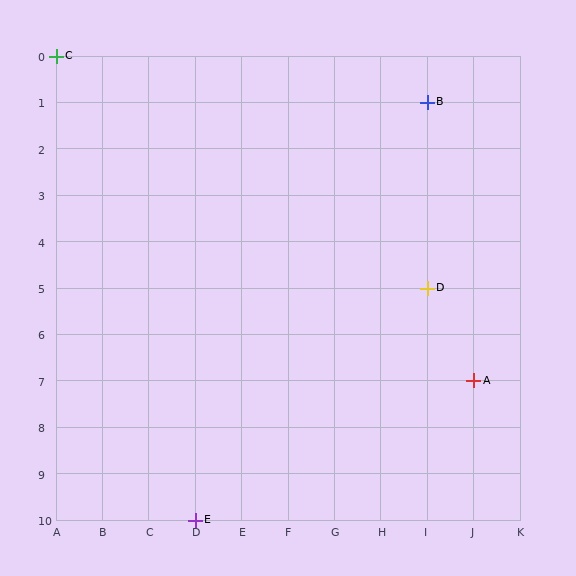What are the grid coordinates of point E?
Point E is at grid coordinates (D, 10).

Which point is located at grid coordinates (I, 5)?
Point D is at (I, 5).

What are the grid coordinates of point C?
Point C is at grid coordinates (A, 0).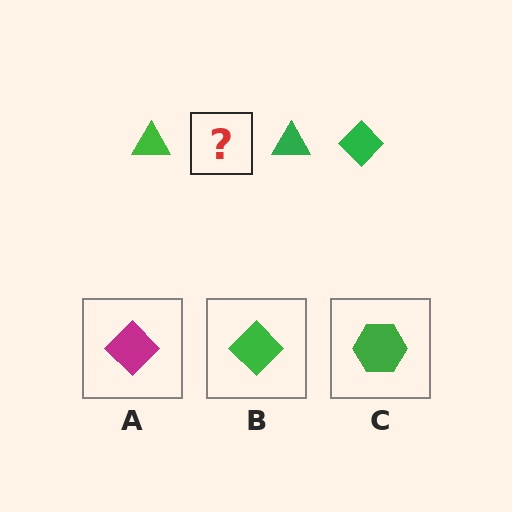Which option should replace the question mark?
Option B.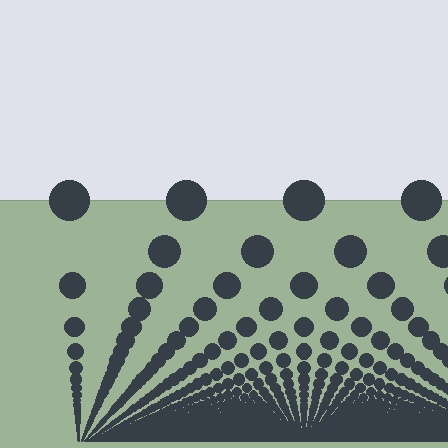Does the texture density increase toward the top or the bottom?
Density increases toward the bottom.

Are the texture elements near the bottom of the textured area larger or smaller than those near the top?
Smaller. The gradient is inverted — elements near the bottom are smaller and denser.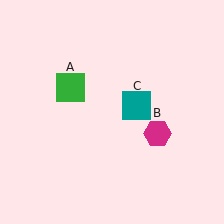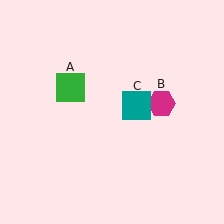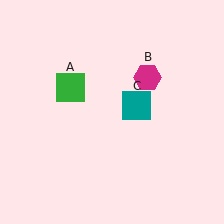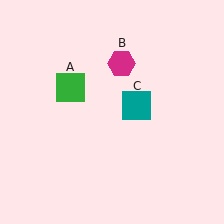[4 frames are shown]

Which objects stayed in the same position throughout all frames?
Green square (object A) and teal square (object C) remained stationary.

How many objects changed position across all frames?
1 object changed position: magenta hexagon (object B).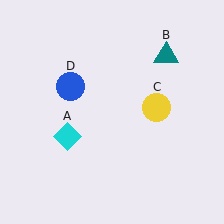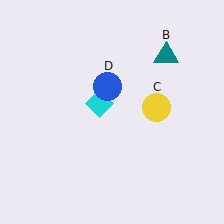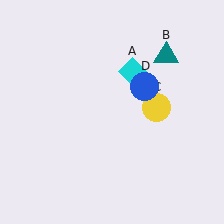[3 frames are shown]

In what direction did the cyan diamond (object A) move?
The cyan diamond (object A) moved up and to the right.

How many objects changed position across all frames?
2 objects changed position: cyan diamond (object A), blue circle (object D).